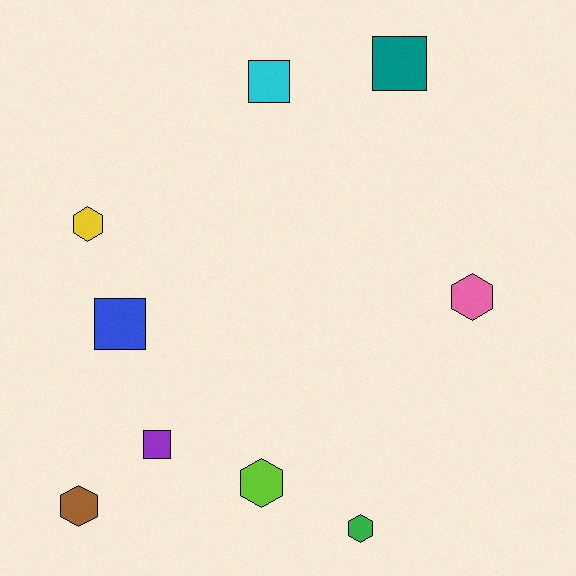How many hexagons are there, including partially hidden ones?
There are 5 hexagons.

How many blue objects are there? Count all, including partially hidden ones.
There is 1 blue object.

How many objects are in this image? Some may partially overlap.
There are 9 objects.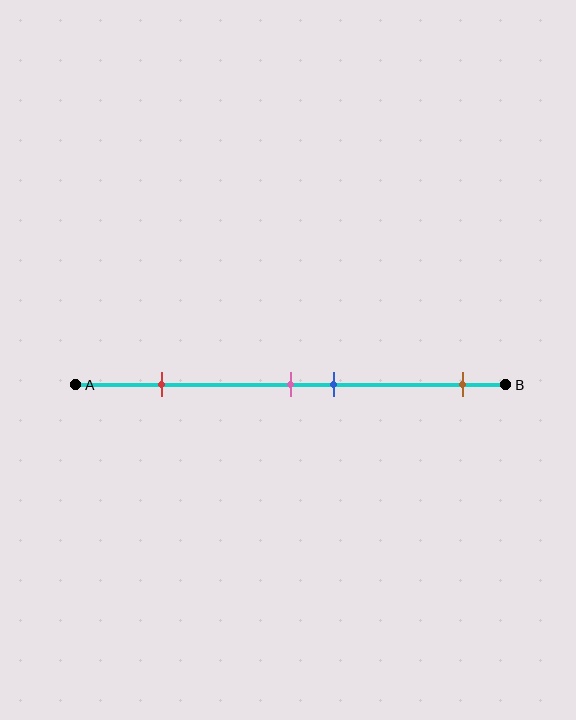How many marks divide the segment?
There are 4 marks dividing the segment.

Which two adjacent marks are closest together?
The pink and blue marks are the closest adjacent pair.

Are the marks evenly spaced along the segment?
No, the marks are not evenly spaced.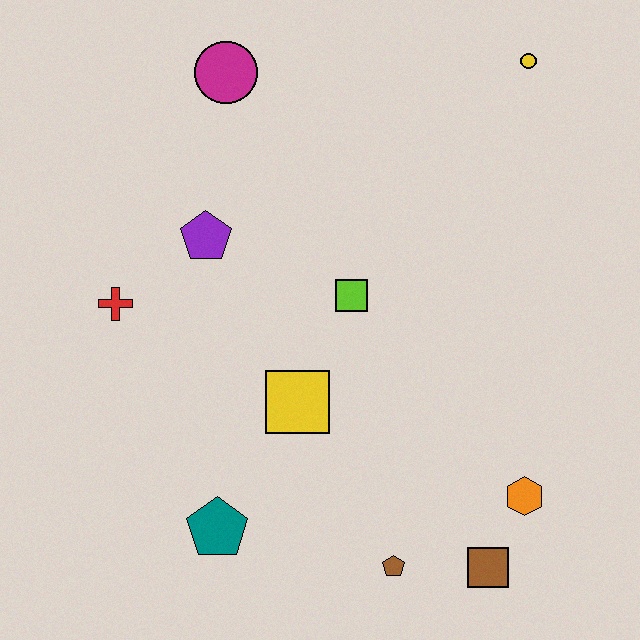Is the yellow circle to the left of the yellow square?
No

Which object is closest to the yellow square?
The lime square is closest to the yellow square.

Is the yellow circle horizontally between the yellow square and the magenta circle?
No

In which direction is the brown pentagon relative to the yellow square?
The brown pentagon is below the yellow square.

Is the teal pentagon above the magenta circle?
No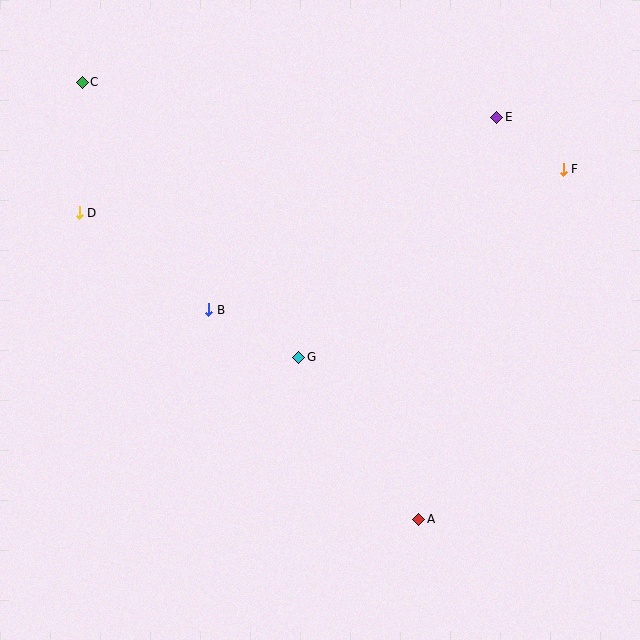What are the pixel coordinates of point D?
Point D is at (79, 213).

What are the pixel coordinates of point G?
Point G is at (299, 357).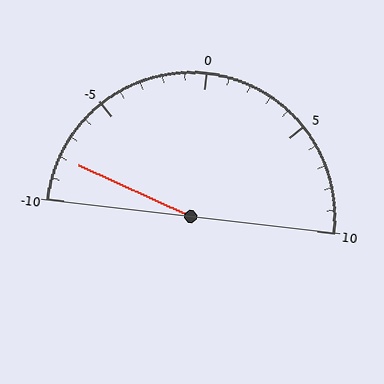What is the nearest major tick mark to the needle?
The nearest major tick mark is -10.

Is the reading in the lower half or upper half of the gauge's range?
The reading is in the lower half of the range (-10 to 10).